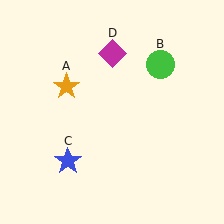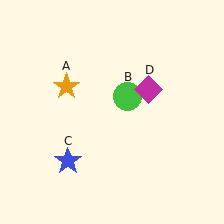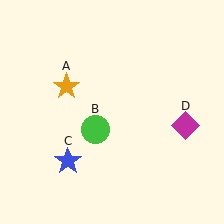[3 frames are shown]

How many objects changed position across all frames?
2 objects changed position: green circle (object B), magenta diamond (object D).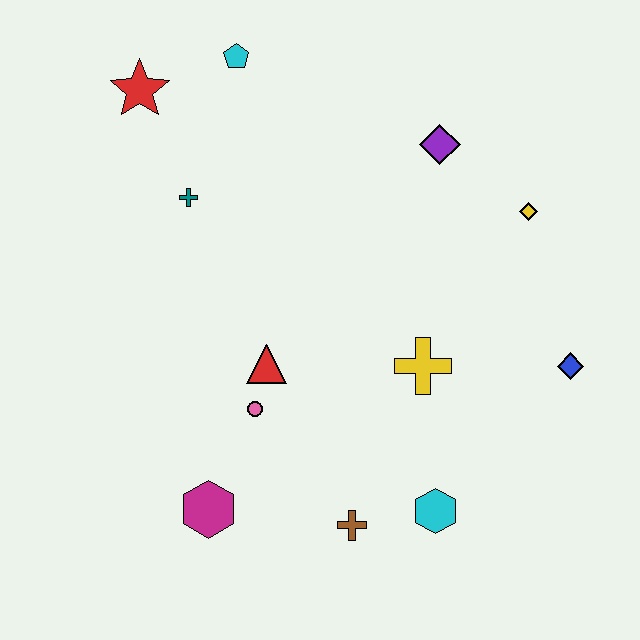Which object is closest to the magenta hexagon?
The pink circle is closest to the magenta hexagon.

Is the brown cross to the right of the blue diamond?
No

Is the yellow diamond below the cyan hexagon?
No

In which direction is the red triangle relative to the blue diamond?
The red triangle is to the left of the blue diamond.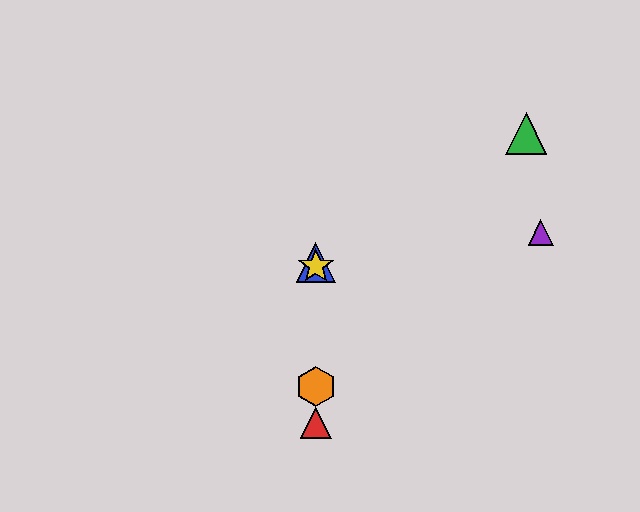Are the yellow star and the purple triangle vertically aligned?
No, the yellow star is at x≈316 and the purple triangle is at x≈541.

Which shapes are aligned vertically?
The red triangle, the blue triangle, the yellow star, the orange hexagon are aligned vertically.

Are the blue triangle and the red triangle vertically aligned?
Yes, both are at x≈316.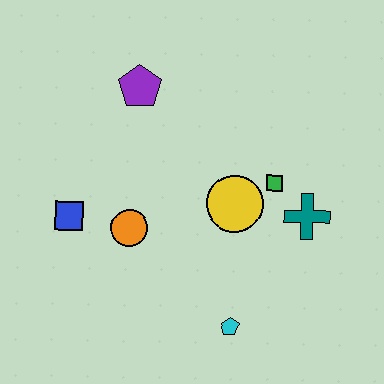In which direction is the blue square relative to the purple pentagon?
The blue square is below the purple pentagon.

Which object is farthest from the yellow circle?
The blue square is farthest from the yellow circle.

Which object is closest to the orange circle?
The blue square is closest to the orange circle.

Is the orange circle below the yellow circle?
Yes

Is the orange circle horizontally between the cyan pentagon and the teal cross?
No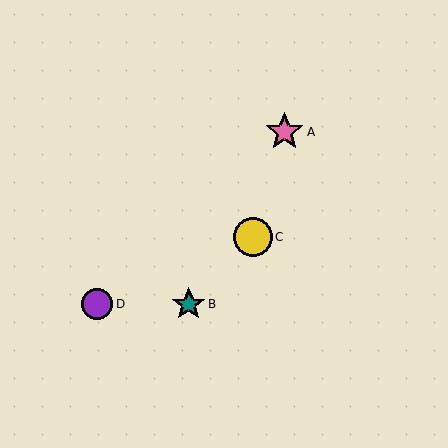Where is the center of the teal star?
The center of the teal star is at (189, 304).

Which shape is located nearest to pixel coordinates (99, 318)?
The purple circle (labeled D) at (97, 304) is nearest to that location.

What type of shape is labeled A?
Shape A is a pink star.